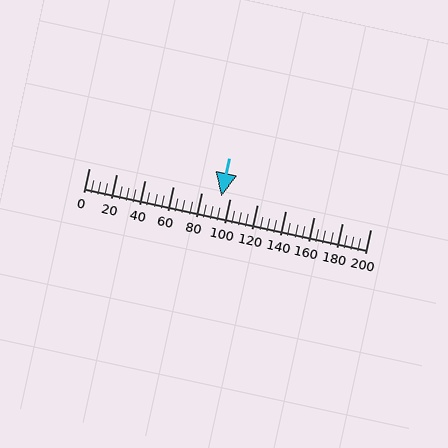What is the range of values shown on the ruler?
The ruler shows values from 0 to 200.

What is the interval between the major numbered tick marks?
The major tick marks are spaced 20 units apart.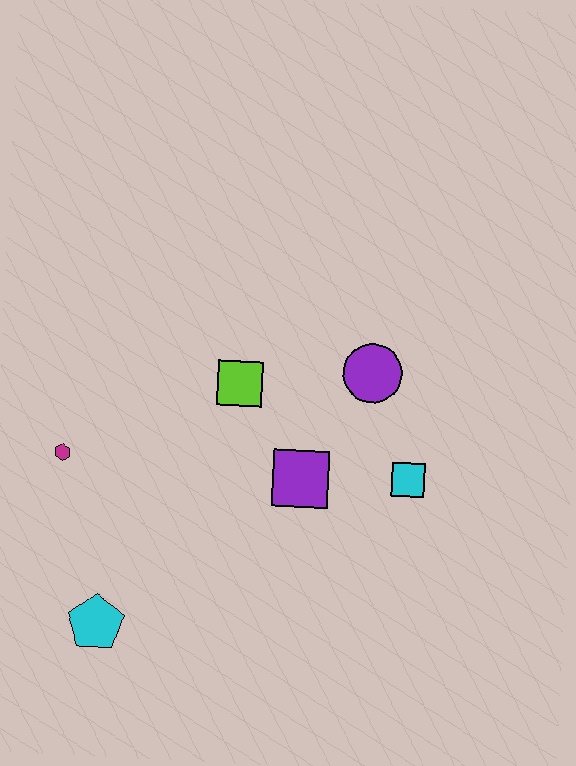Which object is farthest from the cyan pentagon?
The purple circle is farthest from the cyan pentagon.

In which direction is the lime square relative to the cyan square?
The lime square is to the left of the cyan square.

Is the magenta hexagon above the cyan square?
Yes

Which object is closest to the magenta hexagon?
The cyan pentagon is closest to the magenta hexagon.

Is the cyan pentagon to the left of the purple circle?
Yes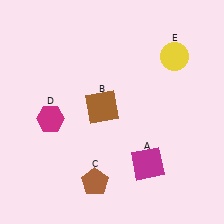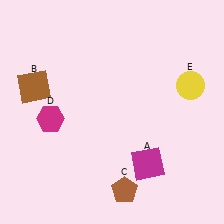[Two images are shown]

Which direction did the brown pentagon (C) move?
The brown pentagon (C) moved right.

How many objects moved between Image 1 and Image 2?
3 objects moved between the two images.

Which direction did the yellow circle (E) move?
The yellow circle (E) moved down.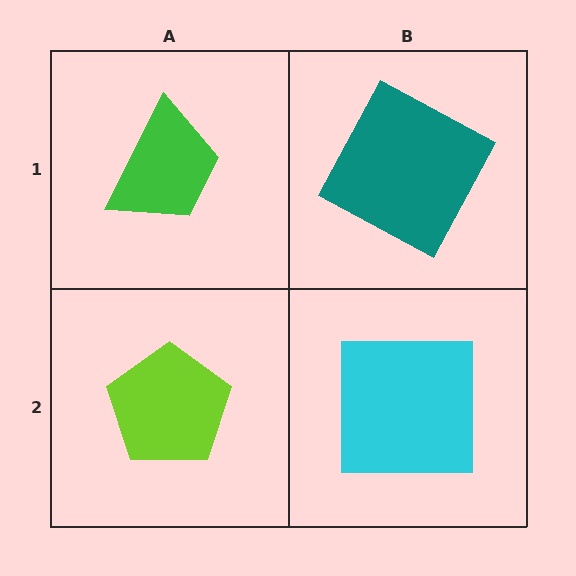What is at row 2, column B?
A cyan square.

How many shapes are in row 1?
2 shapes.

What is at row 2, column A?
A lime pentagon.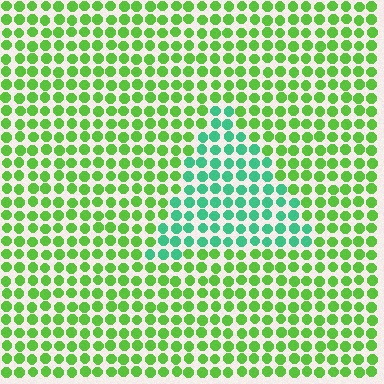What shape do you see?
I see a triangle.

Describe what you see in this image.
The image is filled with small lime elements in a uniform arrangement. A triangle-shaped region is visible where the elements are tinted to a slightly different hue, forming a subtle color boundary.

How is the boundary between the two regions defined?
The boundary is defined purely by a slight shift in hue (about 46 degrees). Spacing, size, and orientation are identical on both sides.